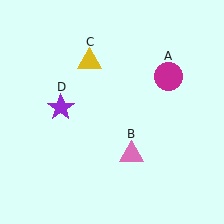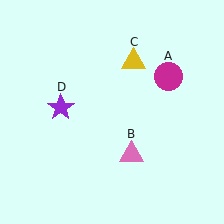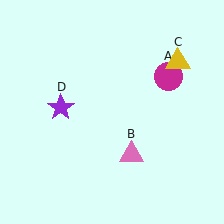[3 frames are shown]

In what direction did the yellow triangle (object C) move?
The yellow triangle (object C) moved right.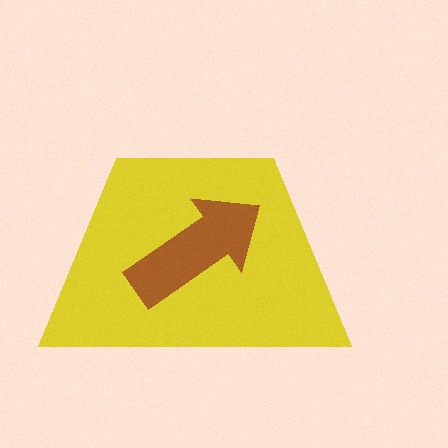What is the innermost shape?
The brown arrow.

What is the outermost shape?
The yellow trapezoid.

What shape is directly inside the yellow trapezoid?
The brown arrow.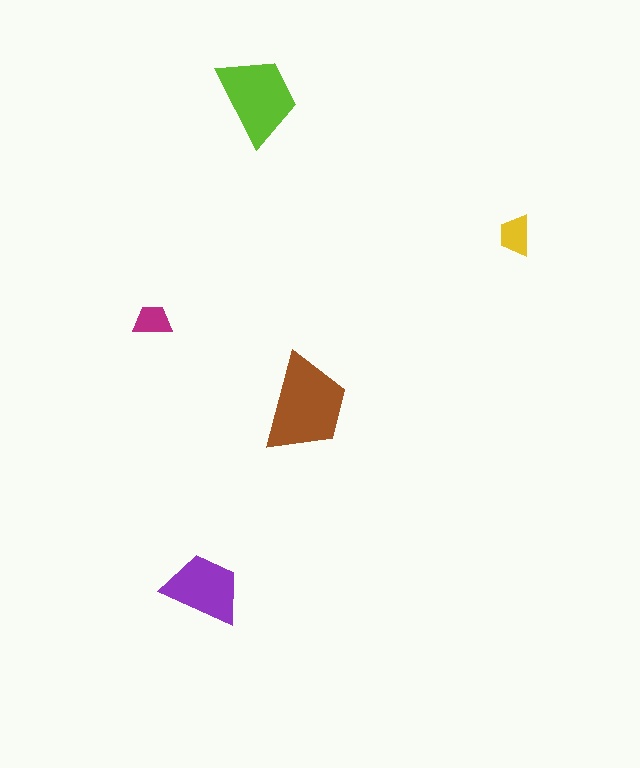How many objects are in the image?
There are 5 objects in the image.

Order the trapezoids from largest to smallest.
the brown one, the lime one, the purple one, the yellow one, the magenta one.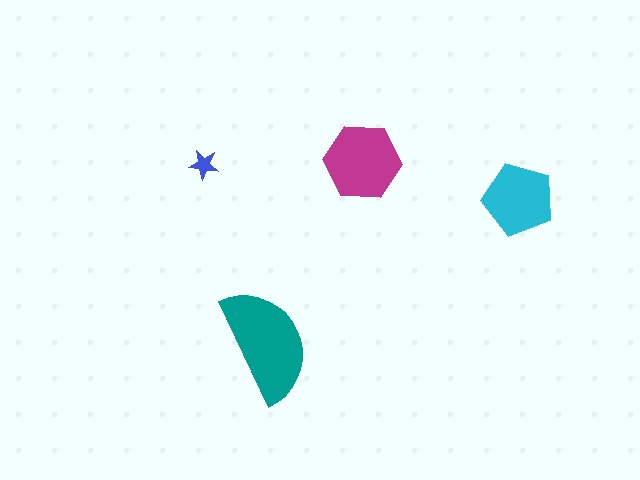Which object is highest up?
The magenta hexagon is topmost.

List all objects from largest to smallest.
The teal semicircle, the magenta hexagon, the cyan pentagon, the blue star.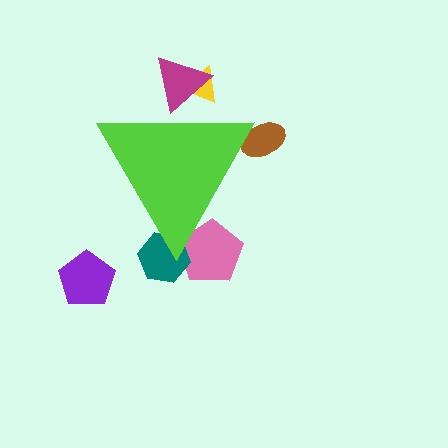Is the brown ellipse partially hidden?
Yes, the brown ellipse is partially hidden behind the lime triangle.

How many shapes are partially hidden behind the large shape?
5 shapes are partially hidden.